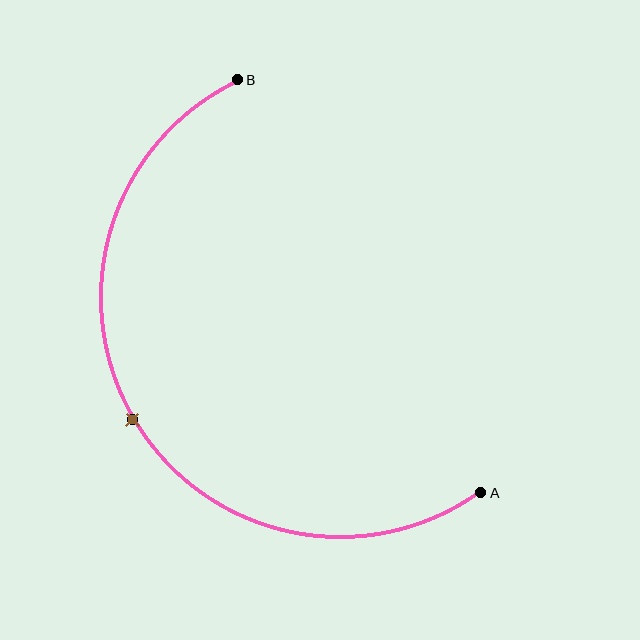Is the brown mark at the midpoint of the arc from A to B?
Yes. The brown mark lies on the arc at equal arc-length from both A and B — it is the arc midpoint.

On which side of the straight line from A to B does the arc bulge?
The arc bulges to the left of the straight line connecting A and B.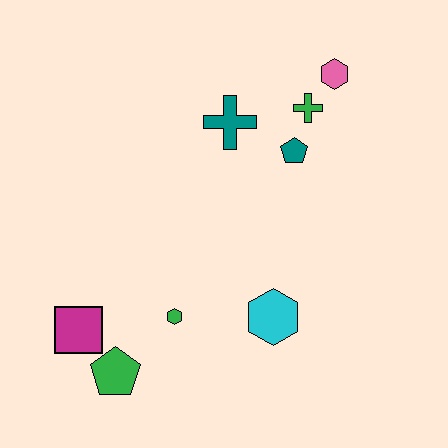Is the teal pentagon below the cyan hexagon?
No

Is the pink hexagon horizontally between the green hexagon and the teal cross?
No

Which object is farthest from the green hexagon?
The pink hexagon is farthest from the green hexagon.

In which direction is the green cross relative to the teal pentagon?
The green cross is above the teal pentagon.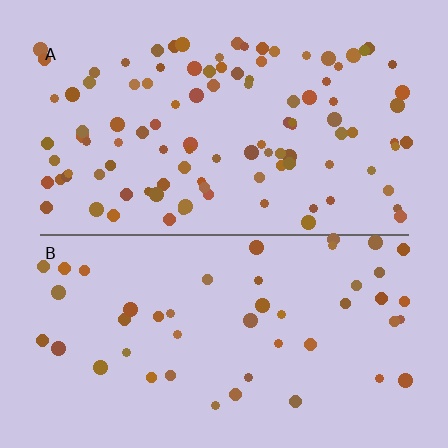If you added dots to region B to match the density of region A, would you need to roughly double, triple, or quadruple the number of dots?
Approximately double.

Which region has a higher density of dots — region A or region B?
A (the top).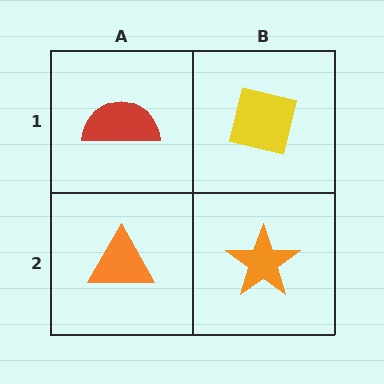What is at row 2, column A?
An orange triangle.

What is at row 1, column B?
A yellow square.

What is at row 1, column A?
A red semicircle.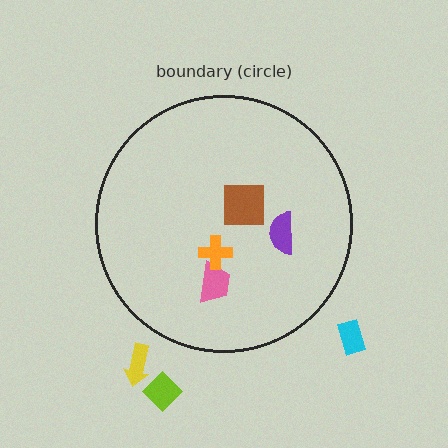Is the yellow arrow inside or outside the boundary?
Outside.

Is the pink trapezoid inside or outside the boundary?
Inside.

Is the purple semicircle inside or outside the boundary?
Inside.